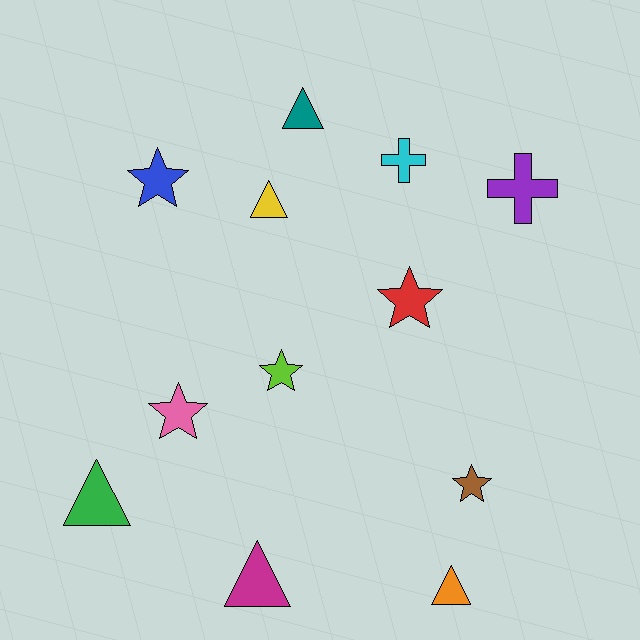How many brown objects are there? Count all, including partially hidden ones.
There is 1 brown object.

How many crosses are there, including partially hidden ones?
There are 2 crosses.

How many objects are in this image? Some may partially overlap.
There are 12 objects.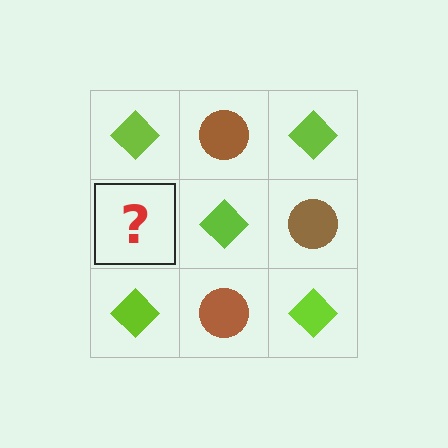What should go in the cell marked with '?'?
The missing cell should contain a brown circle.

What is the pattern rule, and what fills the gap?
The rule is that it alternates lime diamond and brown circle in a checkerboard pattern. The gap should be filled with a brown circle.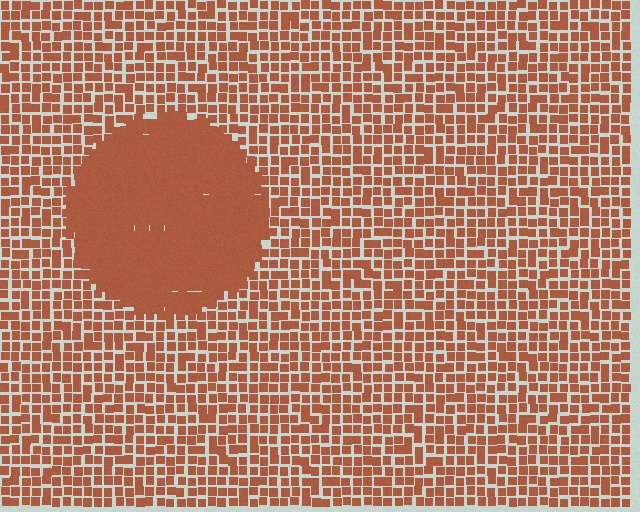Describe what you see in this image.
The image contains small brown elements arranged at two different densities. A circle-shaped region is visible where the elements are more densely packed than the surrounding area.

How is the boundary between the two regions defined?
The boundary is defined by a change in element density (approximately 1.9x ratio). All elements are the same color, size, and shape.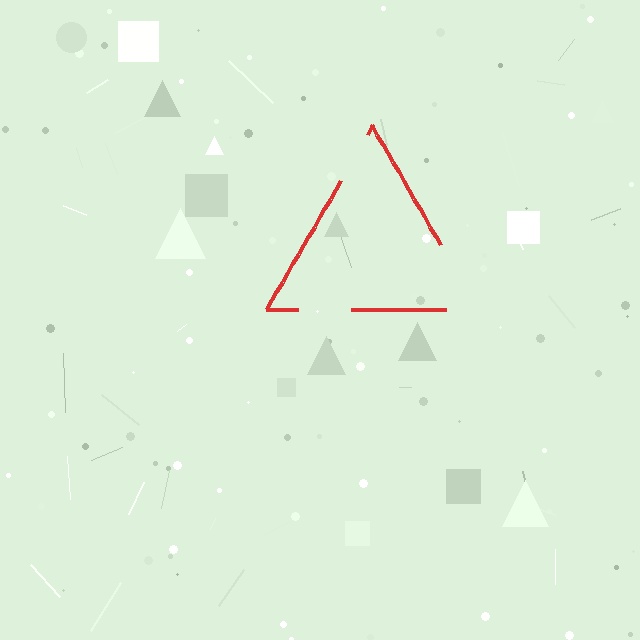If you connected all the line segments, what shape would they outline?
They would outline a triangle.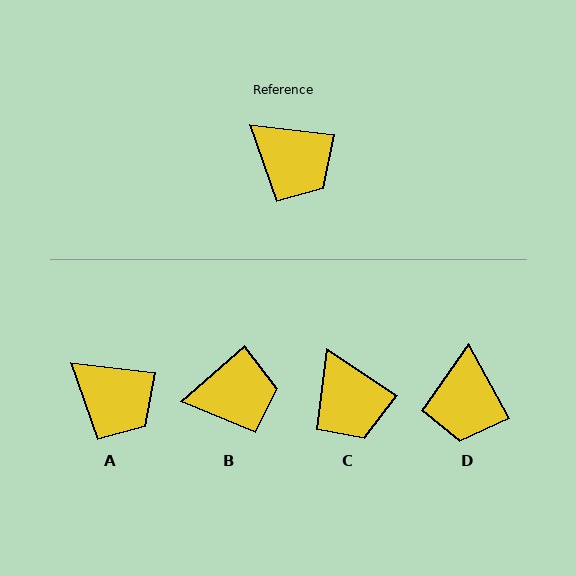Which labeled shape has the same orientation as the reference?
A.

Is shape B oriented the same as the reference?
No, it is off by about 48 degrees.